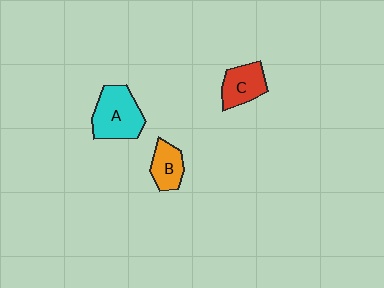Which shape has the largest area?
Shape A (cyan).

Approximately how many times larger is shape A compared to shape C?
Approximately 1.5 times.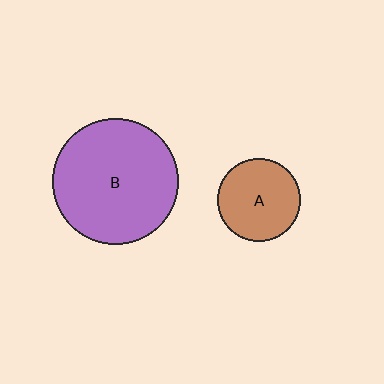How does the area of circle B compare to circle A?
Approximately 2.3 times.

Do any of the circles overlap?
No, none of the circles overlap.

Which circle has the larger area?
Circle B (purple).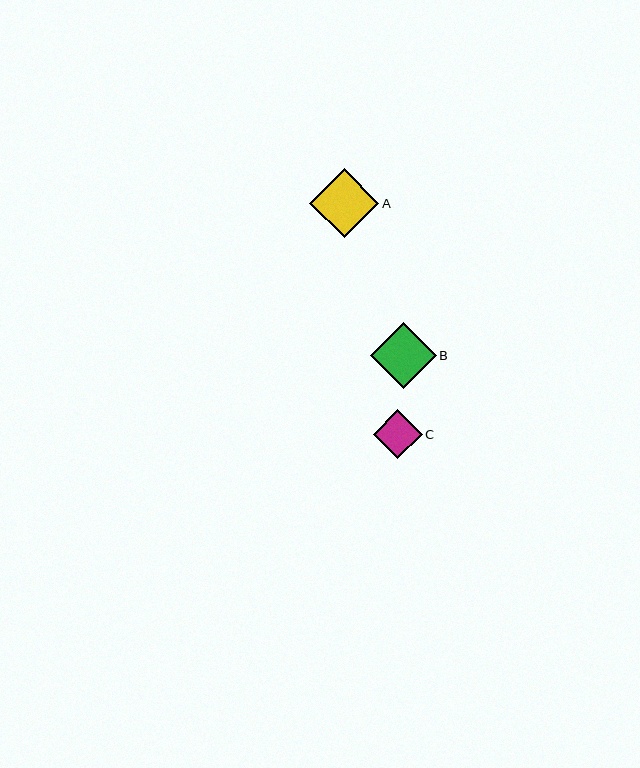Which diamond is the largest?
Diamond A is the largest with a size of approximately 69 pixels.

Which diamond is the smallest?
Diamond C is the smallest with a size of approximately 49 pixels.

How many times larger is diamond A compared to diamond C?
Diamond A is approximately 1.4 times the size of diamond C.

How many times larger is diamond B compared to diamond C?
Diamond B is approximately 1.3 times the size of diamond C.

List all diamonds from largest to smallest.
From largest to smallest: A, B, C.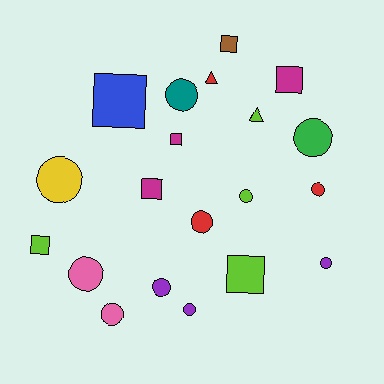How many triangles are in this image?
There are 2 triangles.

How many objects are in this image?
There are 20 objects.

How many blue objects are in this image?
There is 1 blue object.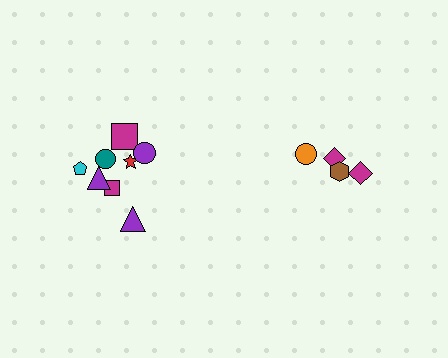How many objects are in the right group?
There are 4 objects.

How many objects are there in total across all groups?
There are 12 objects.